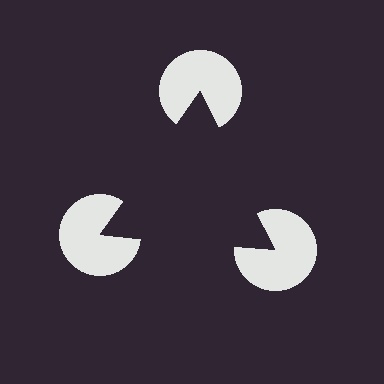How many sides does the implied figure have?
3 sides.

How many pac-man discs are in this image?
There are 3 — one at each vertex of the illusory triangle.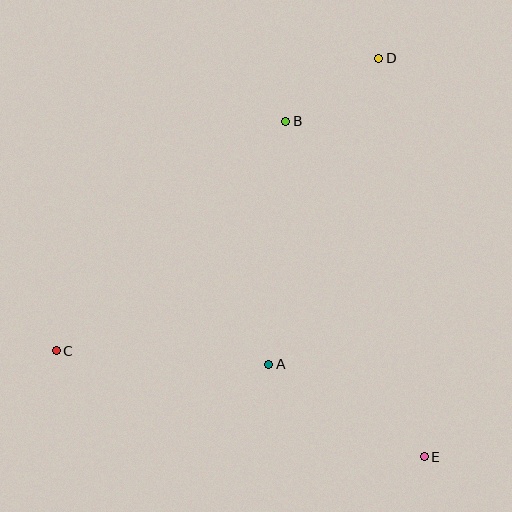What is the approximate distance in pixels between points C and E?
The distance between C and E is approximately 383 pixels.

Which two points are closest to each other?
Points B and D are closest to each other.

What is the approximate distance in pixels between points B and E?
The distance between B and E is approximately 363 pixels.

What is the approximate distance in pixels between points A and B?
The distance between A and B is approximately 244 pixels.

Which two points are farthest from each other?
Points C and D are farthest from each other.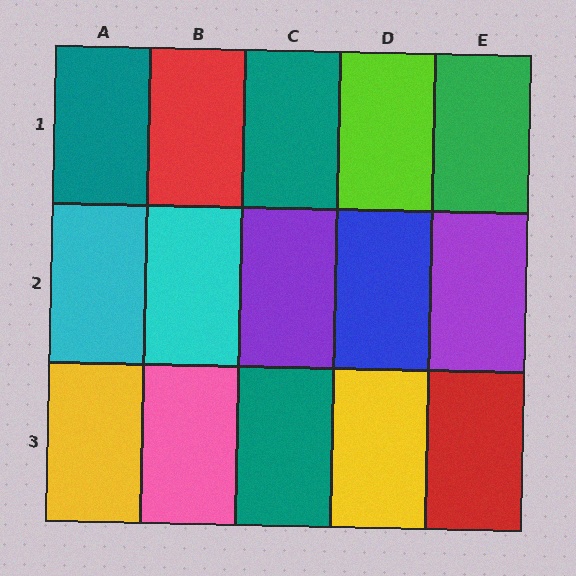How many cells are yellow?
2 cells are yellow.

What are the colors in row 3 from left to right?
Yellow, pink, teal, yellow, red.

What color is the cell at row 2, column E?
Purple.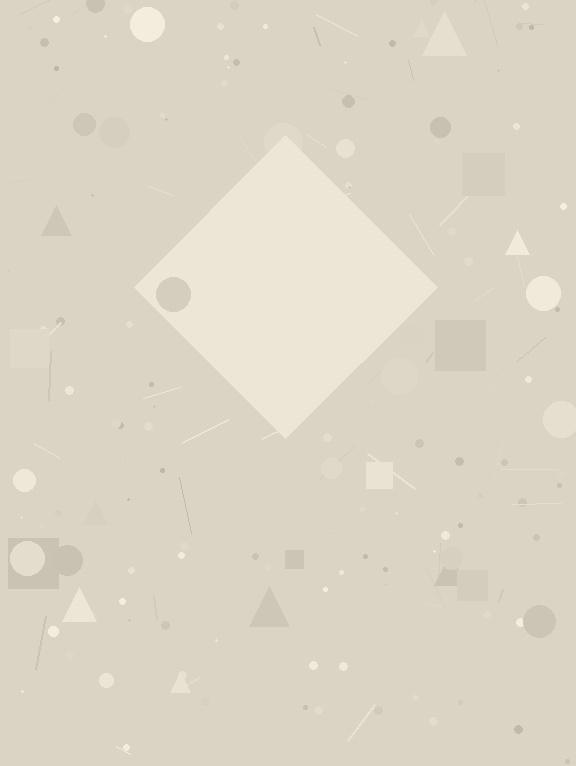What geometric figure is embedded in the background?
A diamond is embedded in the background.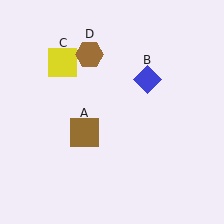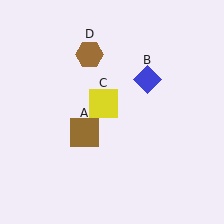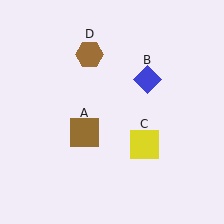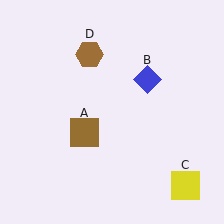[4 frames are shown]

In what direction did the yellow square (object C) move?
The yellow square (object C) moved down and to the right.